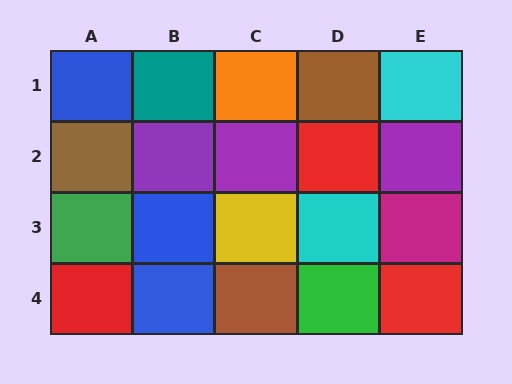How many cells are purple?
3 cells are purple.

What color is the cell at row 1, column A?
Blue.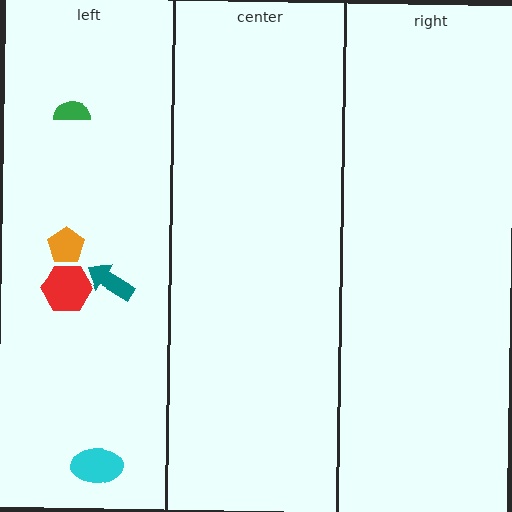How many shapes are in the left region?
5.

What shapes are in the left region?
The teal arrow, the red hexagon, the cyan ellipse, the orange pentagon, the green semicircle.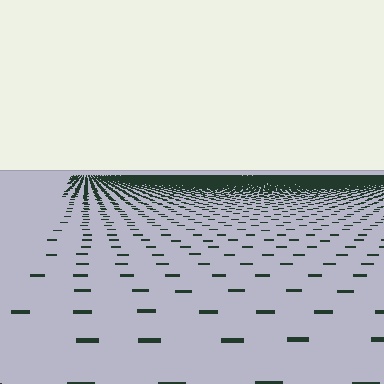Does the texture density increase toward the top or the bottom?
Density increases toward the top.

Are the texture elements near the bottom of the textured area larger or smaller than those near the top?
Larger. Near the bottom, elements are closer to the viewer and appear at a bigger on-screen size.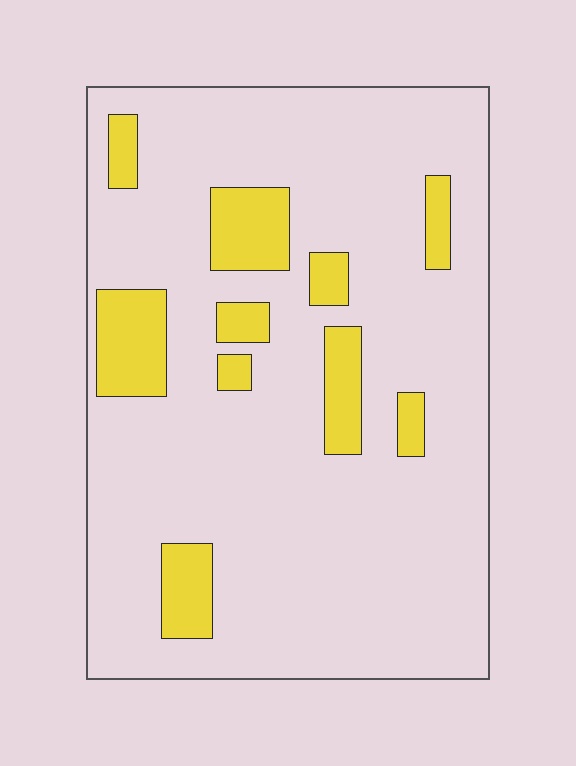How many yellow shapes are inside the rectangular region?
10.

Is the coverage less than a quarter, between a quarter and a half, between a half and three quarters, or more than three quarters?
Less than a quarter.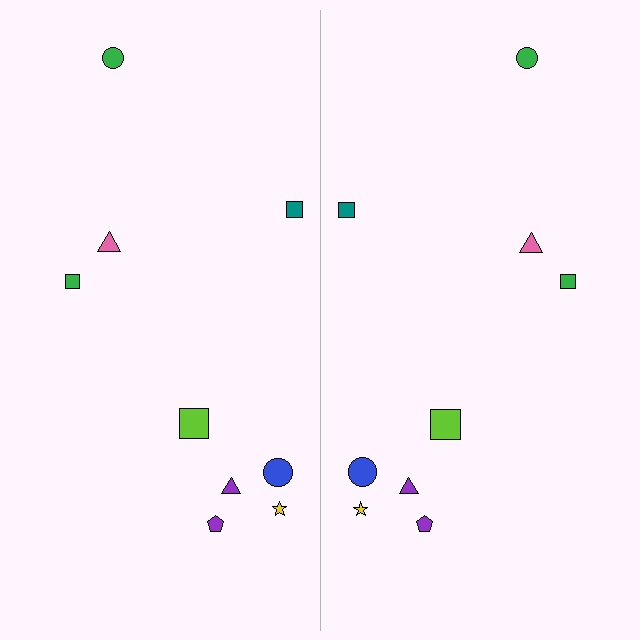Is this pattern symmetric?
Yes, this pattern has bilateral (reflection) symmetry.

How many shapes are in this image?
There are 18 shapes in this image.